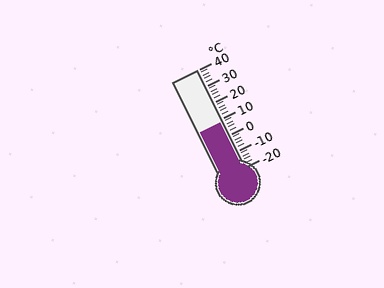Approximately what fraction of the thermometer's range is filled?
The thermometer is filled to approximately 45% of its range.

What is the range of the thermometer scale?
The thermometer scale ranges from -20°C to 40°C.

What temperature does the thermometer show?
The thermometer shows approximately 8°C.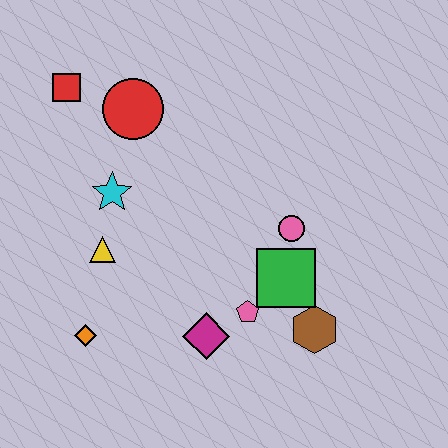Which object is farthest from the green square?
The red square is farthest from the green square.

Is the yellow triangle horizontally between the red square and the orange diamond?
No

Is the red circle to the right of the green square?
No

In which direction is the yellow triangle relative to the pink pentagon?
The yellow triangle is to the left of the pink pentagon.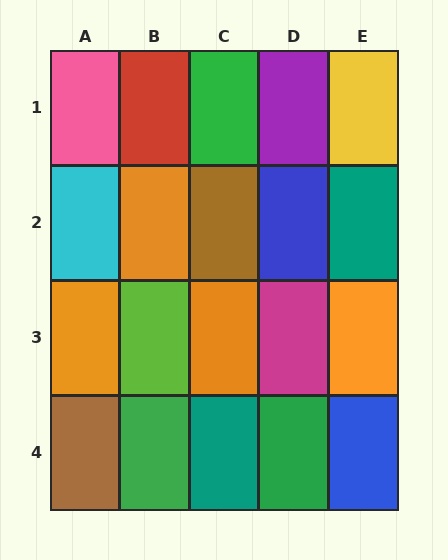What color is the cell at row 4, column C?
Teal.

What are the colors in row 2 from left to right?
Cyan, orange, brown, blue, teal.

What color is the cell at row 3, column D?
Magenta.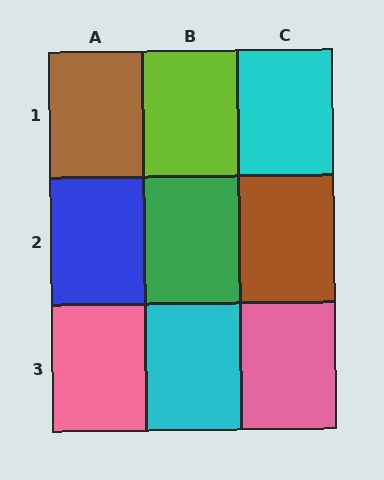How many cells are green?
1 cell is green.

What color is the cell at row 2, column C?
Brown.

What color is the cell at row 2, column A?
Blue.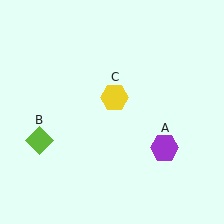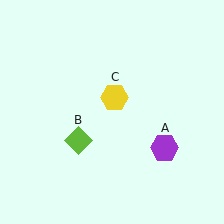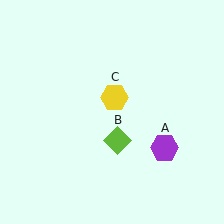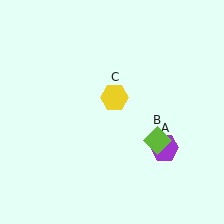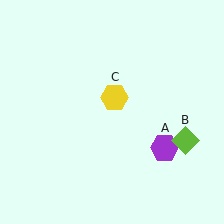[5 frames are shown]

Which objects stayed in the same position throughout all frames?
Purple hexagon (object A) and yellow hexagon (object C) remained stationary.